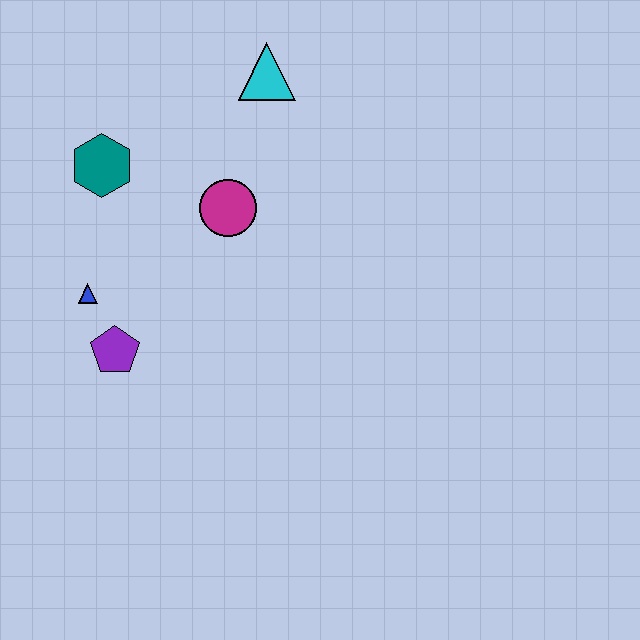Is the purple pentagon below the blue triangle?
Yes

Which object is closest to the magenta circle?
The teal hexagon is closest to the magenta circle.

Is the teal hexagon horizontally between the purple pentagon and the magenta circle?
No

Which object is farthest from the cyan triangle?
The purple pentagon is farthest from the cyan triangle.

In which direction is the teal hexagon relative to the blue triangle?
The teal hexagon is above the blue triangle.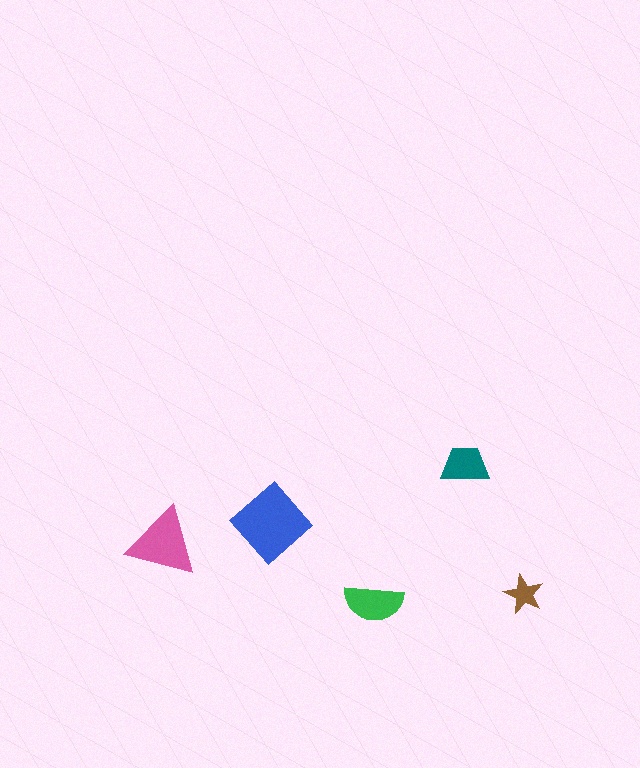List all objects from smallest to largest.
The brown star, the teal trapezoid, the green semicircle, the pink triangle, the blue diamond.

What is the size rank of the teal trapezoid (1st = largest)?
4th.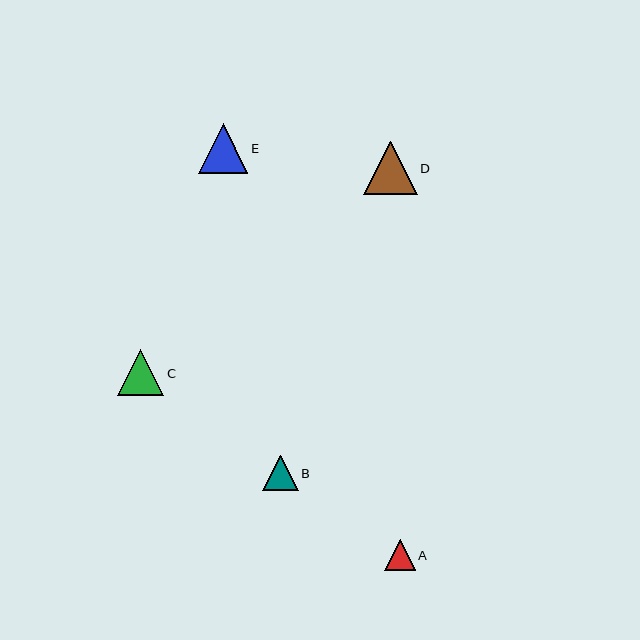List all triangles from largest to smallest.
From largest to smallest: D, E, C, B, A.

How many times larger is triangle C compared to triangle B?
Triangle C is approximately 1.3 times the size of triangle B.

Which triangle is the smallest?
Triangle A is the smallest with a size of approximately 30 pixels.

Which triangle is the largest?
Triangle D is the largest with a size of approximately 54 pixels.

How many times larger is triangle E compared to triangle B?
Triangle E is approximately 1.4 times the size of triangle B.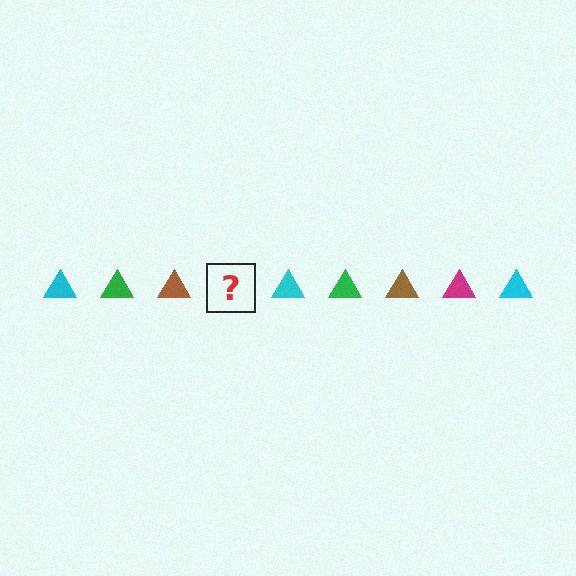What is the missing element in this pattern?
The missing element is a magenta triangle.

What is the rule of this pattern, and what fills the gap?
The rule is that the pattern cycles through cyan, green, brown, magenta triangles. The gap should be filled with a magenta triangle.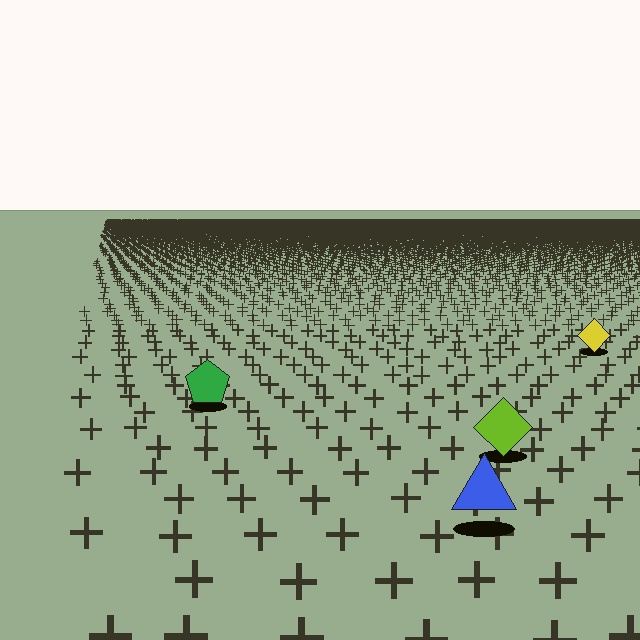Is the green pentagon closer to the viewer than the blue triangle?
No. The blue triangle is closer — you can tell from the texture gradient: the ground texture is coarser near it.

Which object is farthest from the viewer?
The yellow diamond is farthest from the viewer. It appears smaller and the ground texture around it is denser.